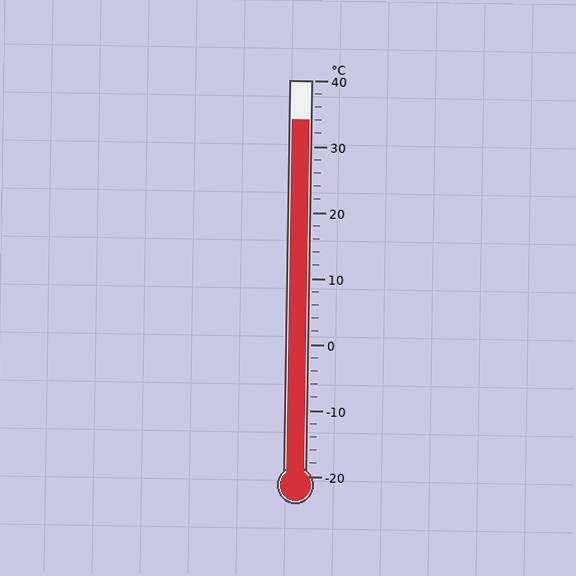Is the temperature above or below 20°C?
The temperature is above 20°C.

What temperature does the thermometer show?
The thermometer shows approximately 34°C.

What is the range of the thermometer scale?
The thermometer scale ranges from -20°C to 40°C.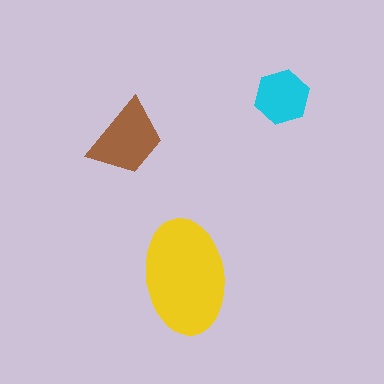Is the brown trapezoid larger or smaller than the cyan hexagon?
Larger.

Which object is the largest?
The yellow ellipse.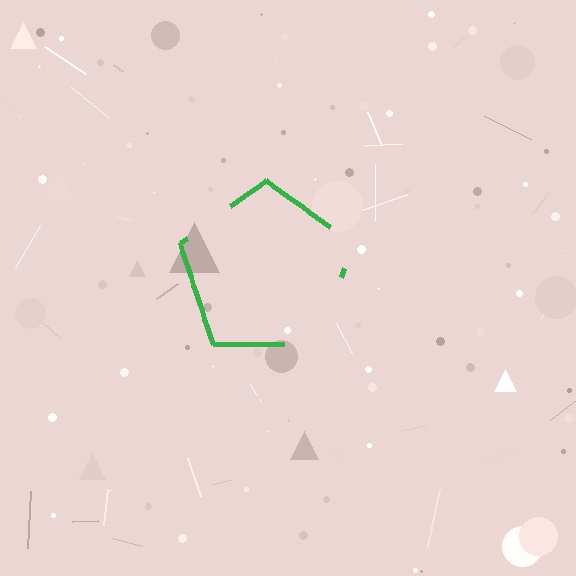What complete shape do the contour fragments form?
The contour fragments form a pentagon.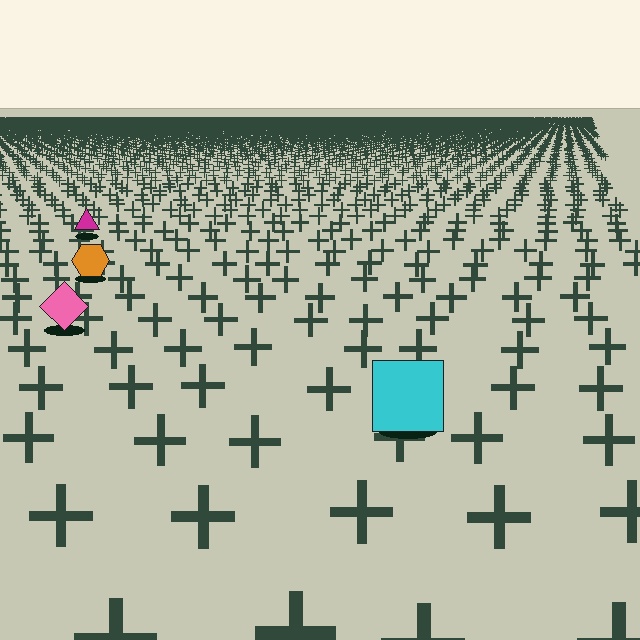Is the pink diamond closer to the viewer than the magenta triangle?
Yes. The pink diamond is closer — you can tell from the texture gradient: the ground texture is coarser near it.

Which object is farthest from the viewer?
The magenta triangle is farthest from the viewer. It appears smaller and the ground texture around it is denser.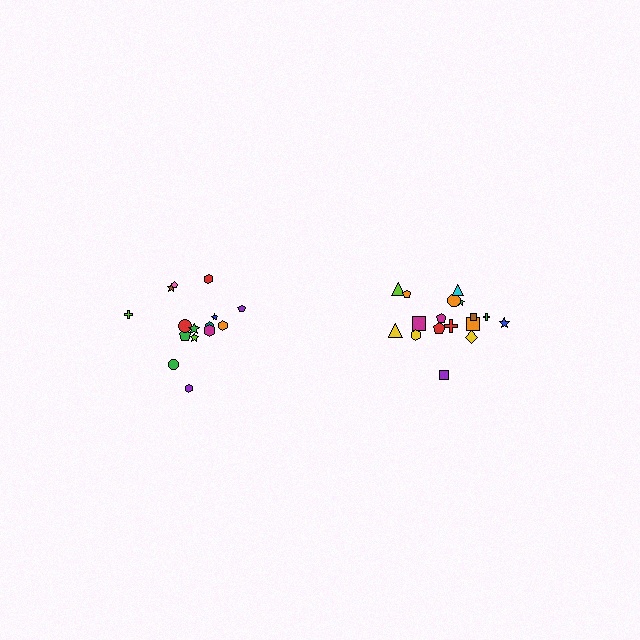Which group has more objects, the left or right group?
The right group.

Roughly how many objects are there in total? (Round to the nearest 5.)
Roughly 35 objects in total.